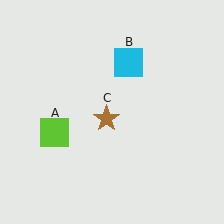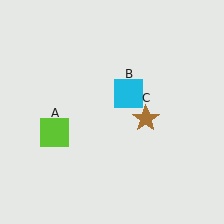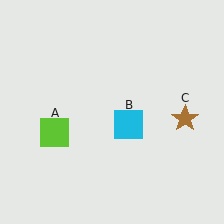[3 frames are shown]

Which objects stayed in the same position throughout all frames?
Lime square (object A) remained stationary.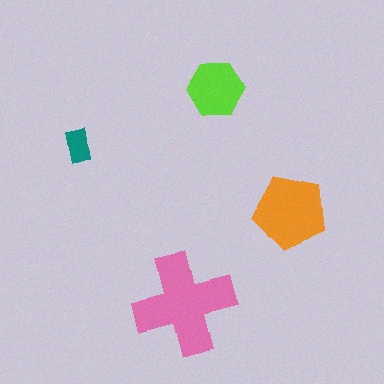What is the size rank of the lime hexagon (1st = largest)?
3rd.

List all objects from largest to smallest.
The pink cross, the orange pentagon, the lime hexagon, the teal rectangle.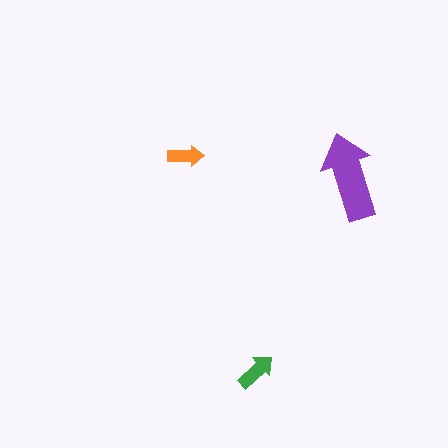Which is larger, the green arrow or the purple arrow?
The purple one.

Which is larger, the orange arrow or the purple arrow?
The purple one.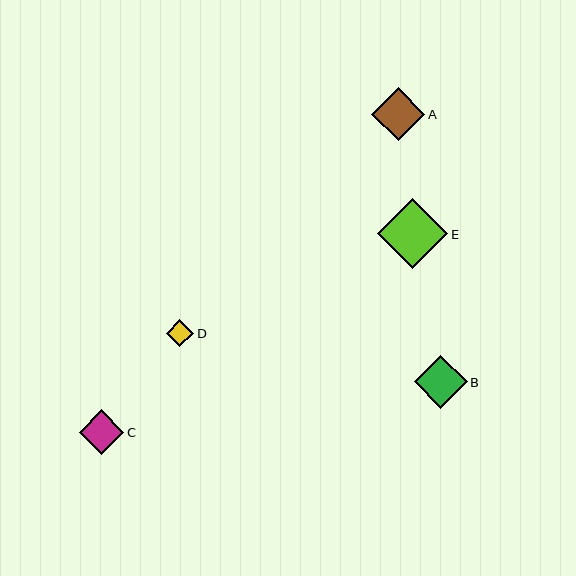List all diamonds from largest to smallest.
From largest to smallest: E, B, A, C, D.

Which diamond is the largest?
Diamond E is the largest with a size of approximately 70 pixels.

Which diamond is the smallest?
Diamond D is the smallest with a size of approximately 27 pixels.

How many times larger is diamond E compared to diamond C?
Diamond E is approximately 1.6 times the size of diamond C.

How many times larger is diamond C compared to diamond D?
Diamond C is approximately 1.6 times the size of diamond D.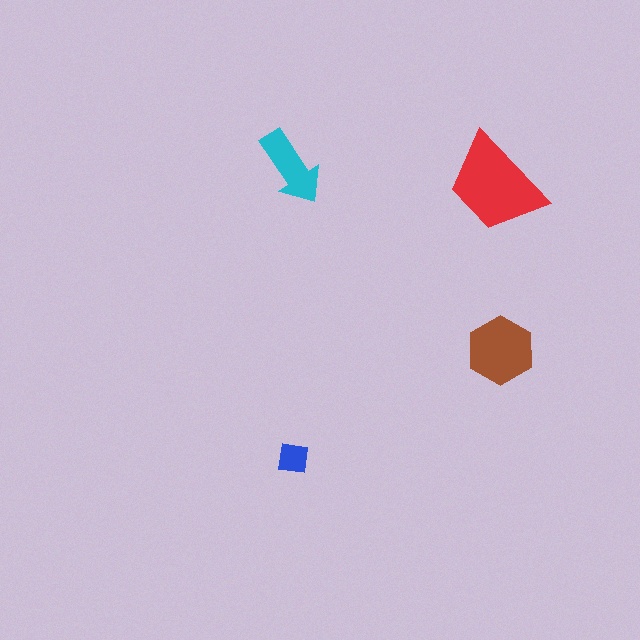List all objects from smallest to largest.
The blue square, the cyan arrow, the brown hexagon, the red trapezoid.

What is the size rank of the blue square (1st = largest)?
4th.